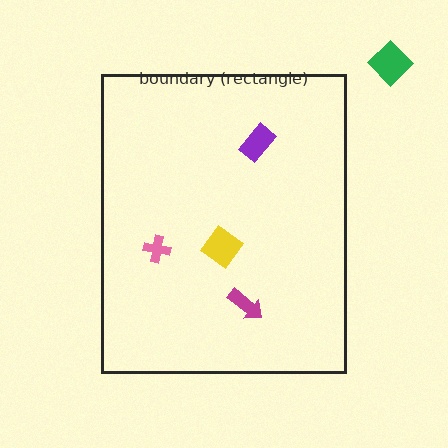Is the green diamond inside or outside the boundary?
Outside.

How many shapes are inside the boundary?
4 inside, 1 outside.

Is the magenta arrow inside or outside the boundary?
Inside.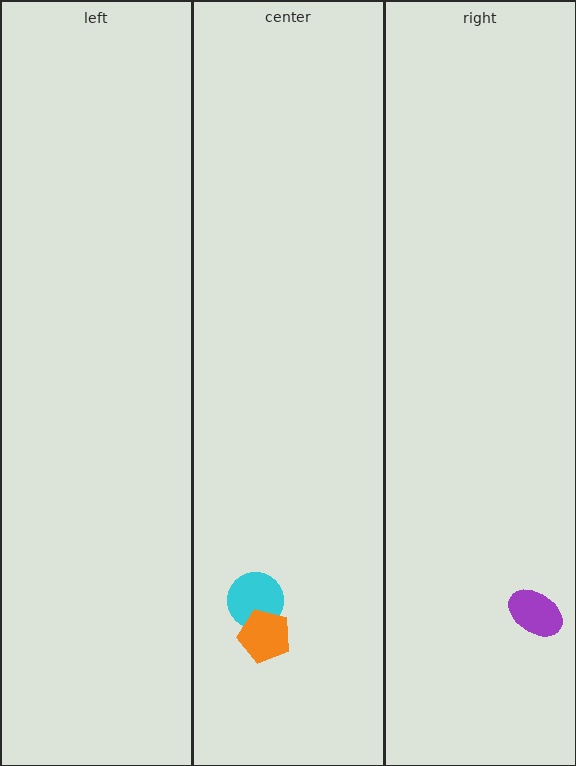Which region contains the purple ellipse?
The right region.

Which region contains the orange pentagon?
The center region.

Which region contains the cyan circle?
The center region.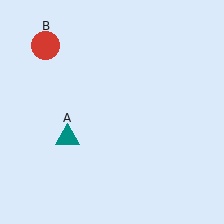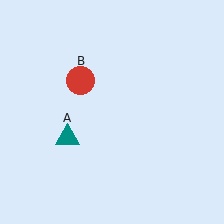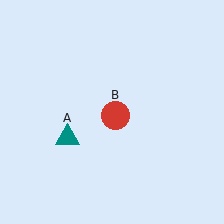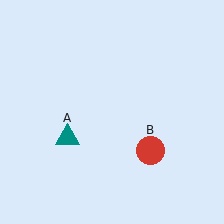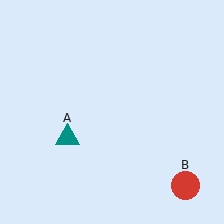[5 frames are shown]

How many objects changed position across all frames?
1 object changed position: red circle (object B).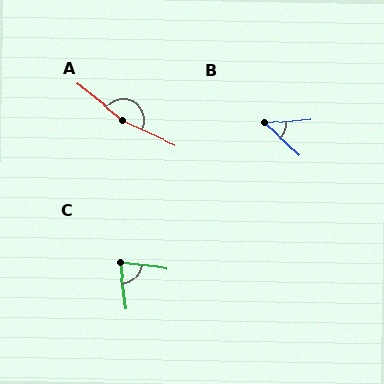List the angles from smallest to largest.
B (48°), C (75°), A (167°).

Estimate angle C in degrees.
Approximately 75 degrees.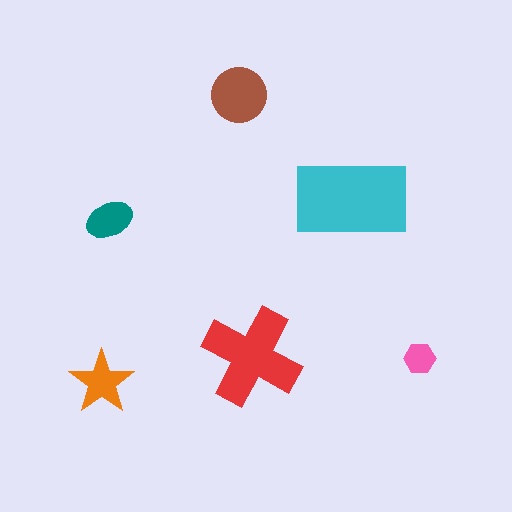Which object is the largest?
The cyan rectangle.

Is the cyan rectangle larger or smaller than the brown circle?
Larger.